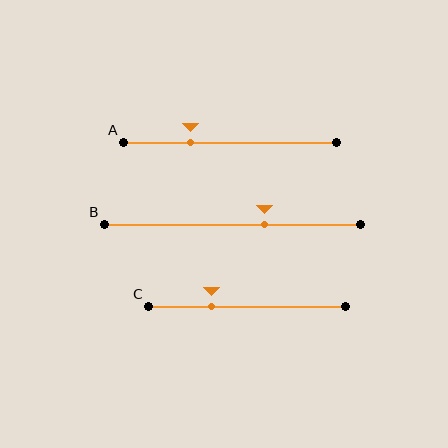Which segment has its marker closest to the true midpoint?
Segment B has its marker closest to the true midpoint.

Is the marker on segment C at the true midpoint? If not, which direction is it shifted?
No, the marker on segment C is shifted to the left by about 18% of the segment length.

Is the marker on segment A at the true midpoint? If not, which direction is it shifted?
No, the marker on segment A is shifted to the left by about 18% of the segment length.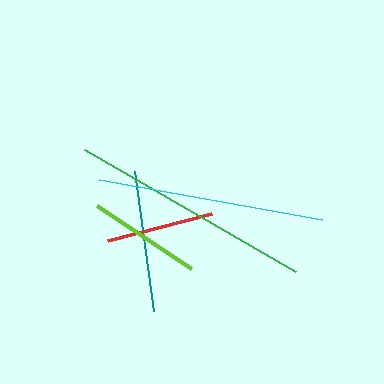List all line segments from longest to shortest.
From longest to shortest: green, cyan, teal, lime, red.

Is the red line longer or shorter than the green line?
The green line is longer than the red line.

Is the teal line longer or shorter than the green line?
The green line is longer than the teal line.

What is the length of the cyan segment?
The cyan segment is approximately 227 pixels long.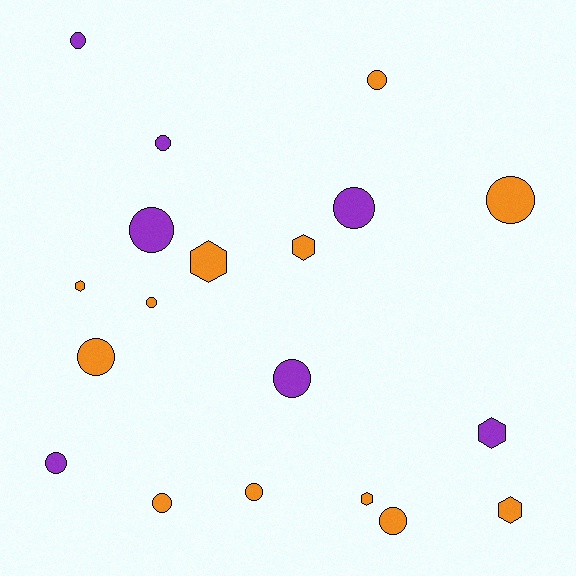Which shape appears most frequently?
Circle, with 13 objects.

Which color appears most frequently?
Orange, with 12 objects.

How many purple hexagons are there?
There is 1 purple hexagon.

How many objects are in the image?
There are 19 objects.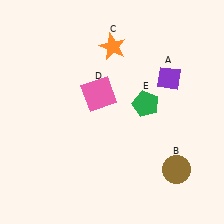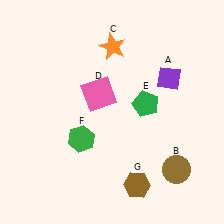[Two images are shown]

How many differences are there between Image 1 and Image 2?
There are 2 differences between the two images.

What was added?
A green hexagon (F), a brown hexagon (G) were added in Image 2.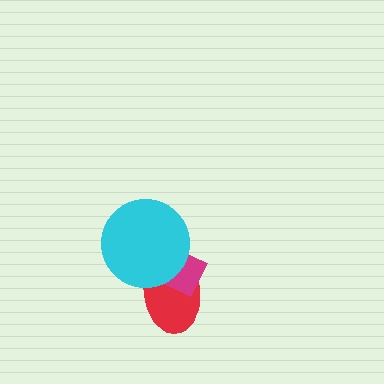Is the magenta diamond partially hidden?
Yes, it is partially covered by another shape.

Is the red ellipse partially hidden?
Yes, it is partially covered by another shape.